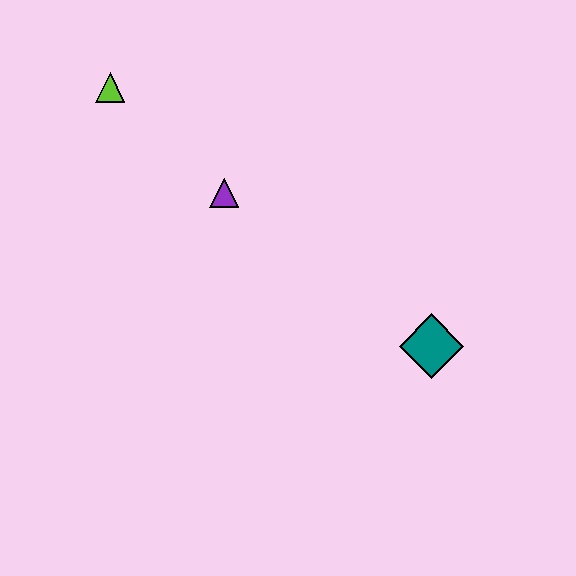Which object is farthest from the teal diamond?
The lime triangle is farthest from the teal diamond.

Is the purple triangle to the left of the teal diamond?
Yes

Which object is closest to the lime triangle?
The purple triangle is closest to the lime triangle.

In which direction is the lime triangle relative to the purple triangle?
The lime triangle is to the left of the purple triangle.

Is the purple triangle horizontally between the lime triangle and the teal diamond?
Yes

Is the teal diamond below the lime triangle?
Yes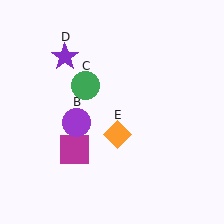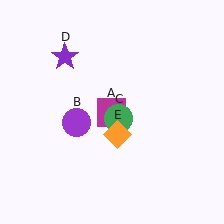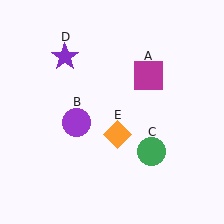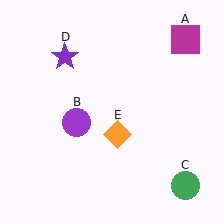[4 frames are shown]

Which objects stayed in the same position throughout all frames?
Purple circle (object B) and purple star (object D) and orange diamond (object E) remained stationary.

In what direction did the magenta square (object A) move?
The magenta square (object A) moved up and to the right.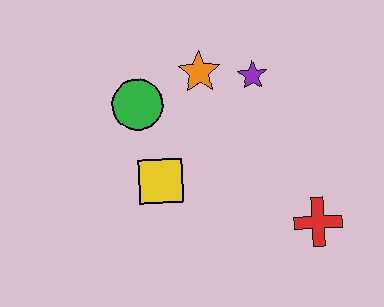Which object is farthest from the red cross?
The green circle is farthest from the red cross.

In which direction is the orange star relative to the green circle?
The orange star is to the right of the green circle.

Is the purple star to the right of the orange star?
Yes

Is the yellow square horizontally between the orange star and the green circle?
Yes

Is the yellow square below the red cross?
No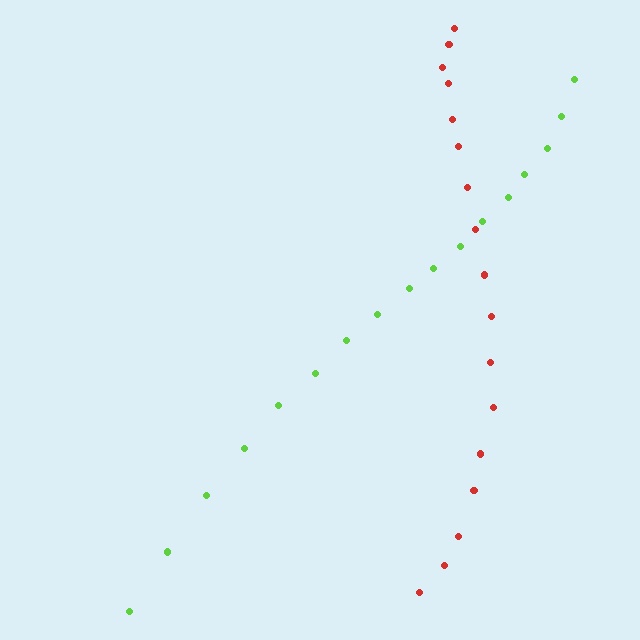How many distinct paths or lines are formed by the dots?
There are 2 distinct paths.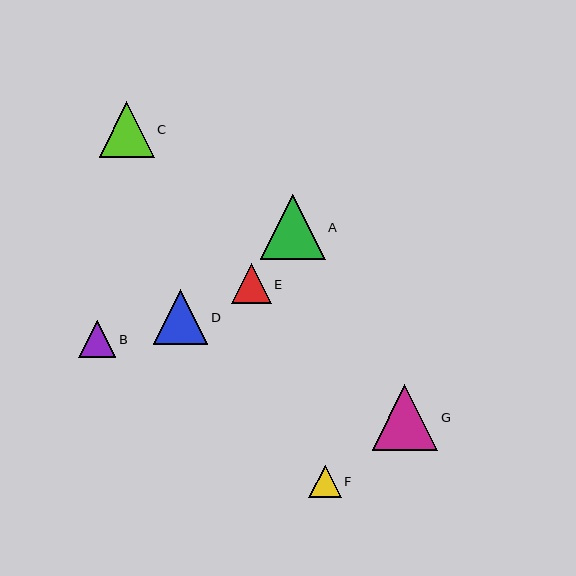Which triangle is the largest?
Triangle G is the largest with a size of approximately 65 pixels.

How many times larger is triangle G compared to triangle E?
Triangle G is approximately 1.6 times the size of triangle E.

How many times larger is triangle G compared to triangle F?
Triangle G is approximately 2.0 times the size of triangle F.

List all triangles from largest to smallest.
From largest to smallest: G, A, C, D, E, B, F.